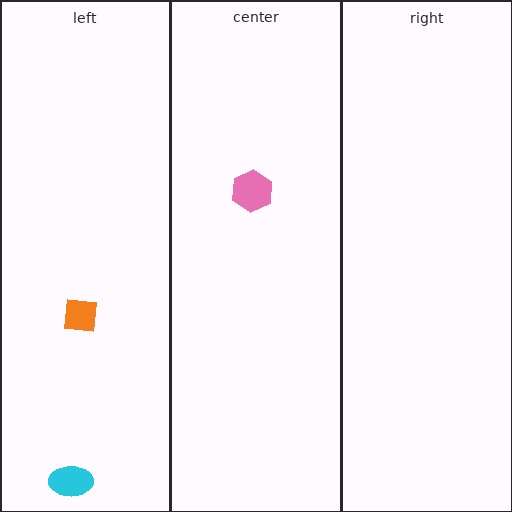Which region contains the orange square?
The left region.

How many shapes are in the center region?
1.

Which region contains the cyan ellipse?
The left region.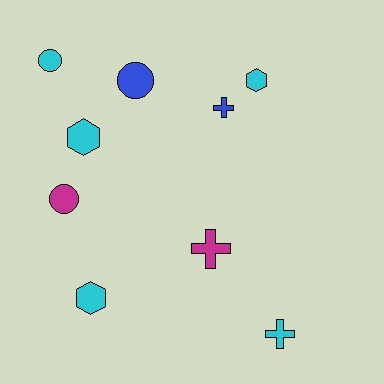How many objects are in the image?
There are 9 objects.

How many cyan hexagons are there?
There are 3 cyan hexagons.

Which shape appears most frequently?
Circle, with 3 objects.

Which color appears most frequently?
Cyan, with 5 objects.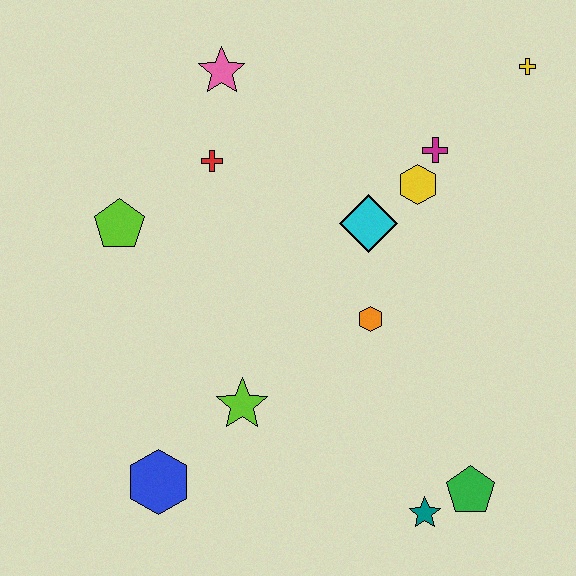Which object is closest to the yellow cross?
The magenta cross is closest to the yellow cross.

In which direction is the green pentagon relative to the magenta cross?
The green pentagon is below the magenta cross.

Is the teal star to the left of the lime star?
No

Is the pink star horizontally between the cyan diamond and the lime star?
No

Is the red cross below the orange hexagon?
No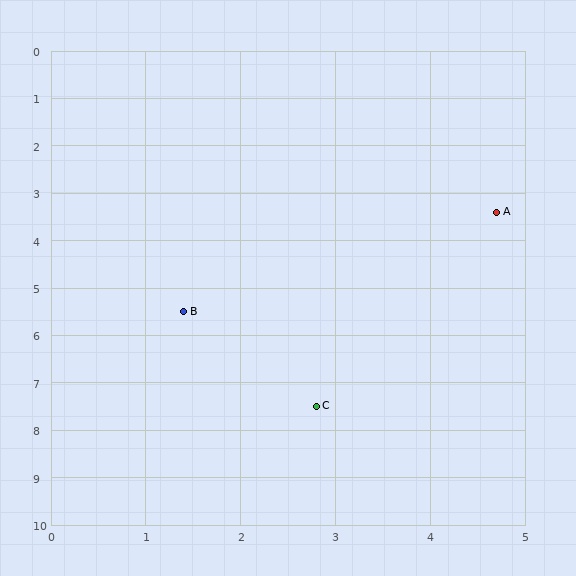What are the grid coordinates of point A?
Point A is at approximately (4.7, 3.4).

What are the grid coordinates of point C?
Point C is at approximately (2.8, 7.5).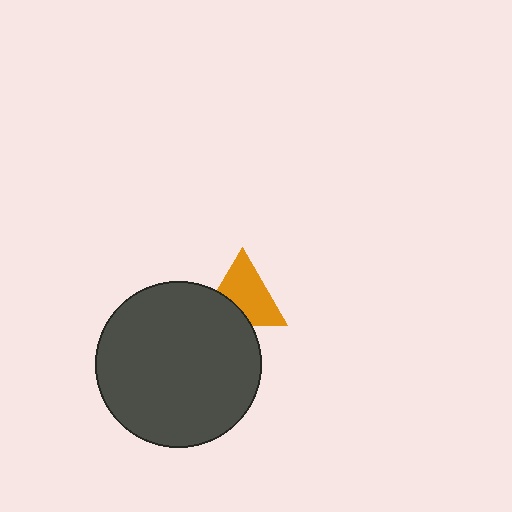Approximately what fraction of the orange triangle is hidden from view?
Roughly 31% of the orange triangle is hidden behind the dark gray circle.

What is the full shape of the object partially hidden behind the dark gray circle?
The partially hidden object is an orange triangle.